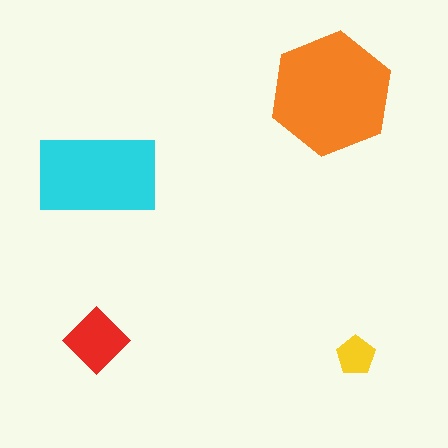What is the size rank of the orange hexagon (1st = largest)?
1st.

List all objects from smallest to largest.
The yellow pentagon, the red diamond, the cyan rectangle, the orange hexagon.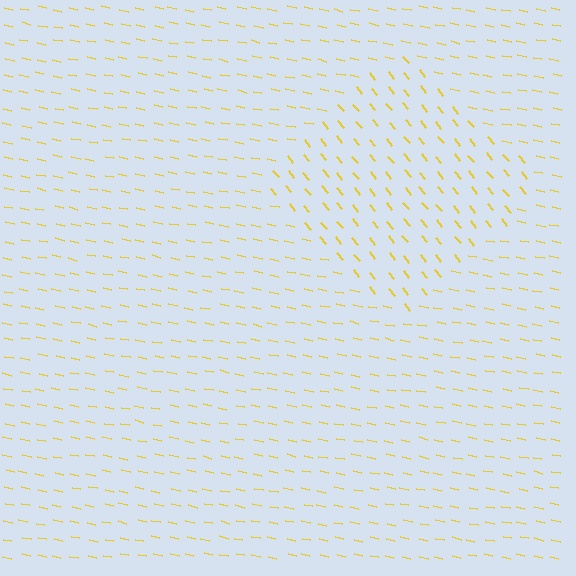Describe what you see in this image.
The image is filled with small yellow line segments. A diamond region in the image has lines oriented differently from the surrounding lines, creating a visible texture boundary.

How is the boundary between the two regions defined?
The boundary is defined purely by a change in line orientation (approximately 40 degrees difference). All lines are the same color and thickness.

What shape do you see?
I see a diamond.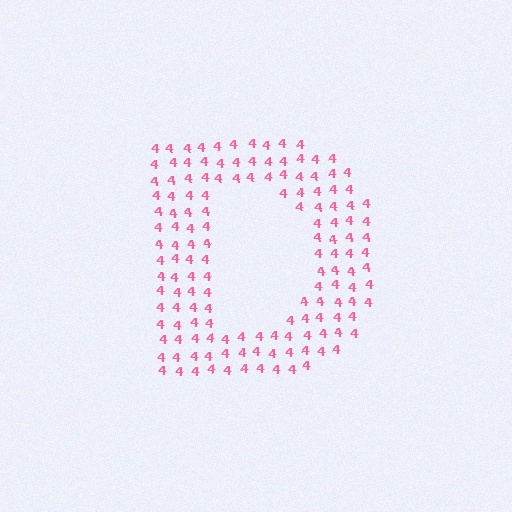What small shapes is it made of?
It is made of small digit 4's.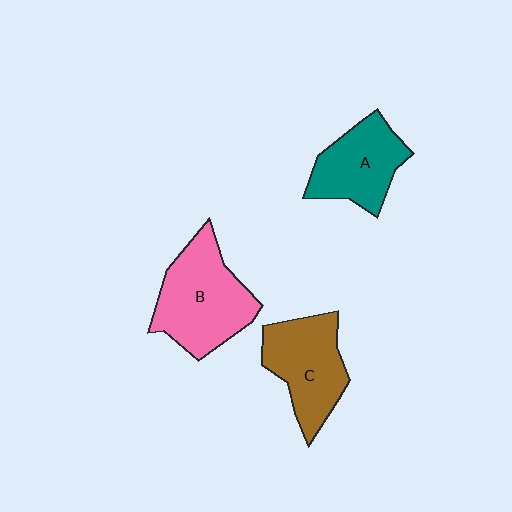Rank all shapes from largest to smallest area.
From largest to smallest: B (pink), C (brown), A (teal).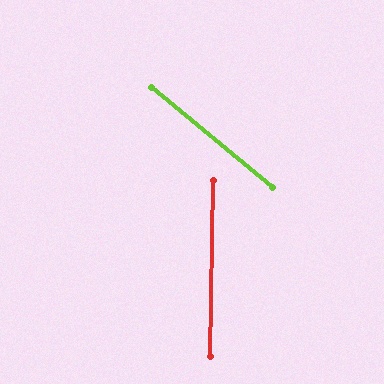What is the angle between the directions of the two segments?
Approximately 52 degrees.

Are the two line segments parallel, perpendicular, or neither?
Neither parallel nor perpendicular — they differ by about 52°.